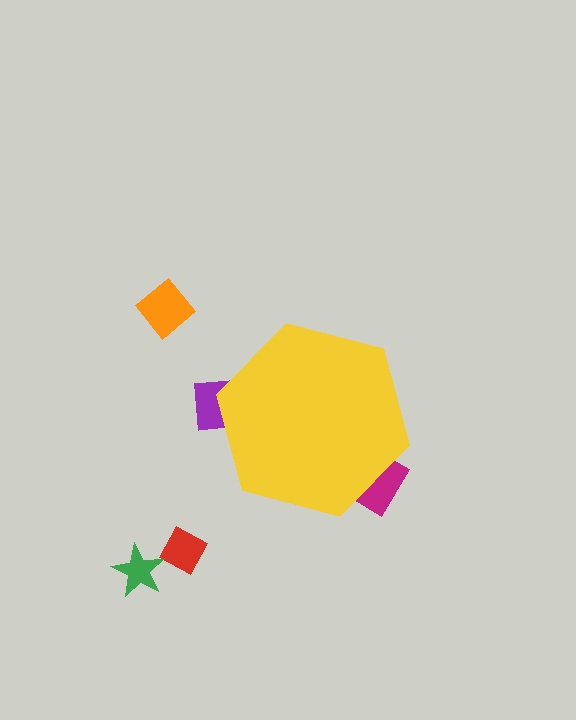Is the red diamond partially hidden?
No, the red diamond is fully visible.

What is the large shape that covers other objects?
A yellow hexagon.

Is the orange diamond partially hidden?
No, the orange diamond is fully visible.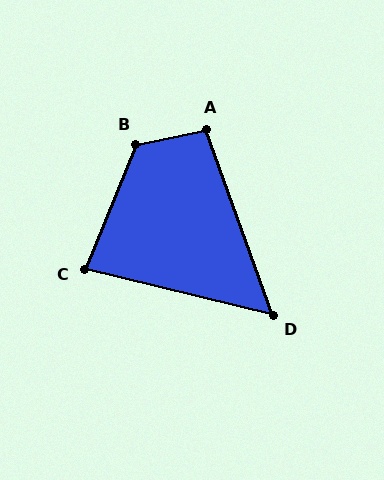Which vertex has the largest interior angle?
B, at approximately 124 degrees.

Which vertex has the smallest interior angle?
D, at approximately 56 degrees.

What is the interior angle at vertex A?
Approximately 98 degrees (obtuse).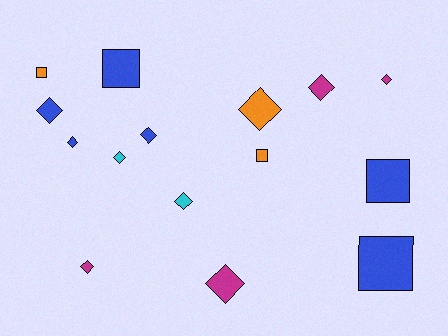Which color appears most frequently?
Blue, with 6 objects.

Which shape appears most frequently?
Diamond, with 10 objects.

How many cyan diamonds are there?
There are 2 cyan diamonds.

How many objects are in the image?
There are 15 objects.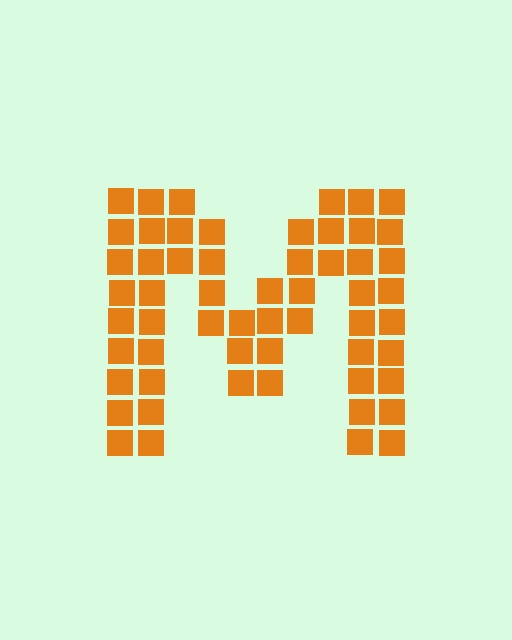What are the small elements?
The small elements are squares.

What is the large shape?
The large shape is the letter M.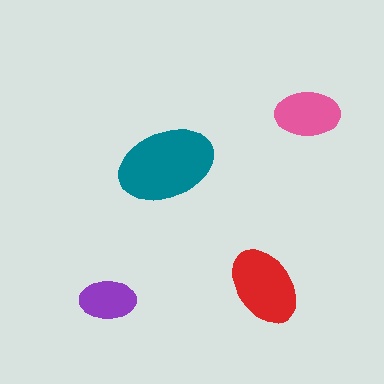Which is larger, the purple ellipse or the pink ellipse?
The pink one.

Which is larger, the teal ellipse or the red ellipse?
The teal one.